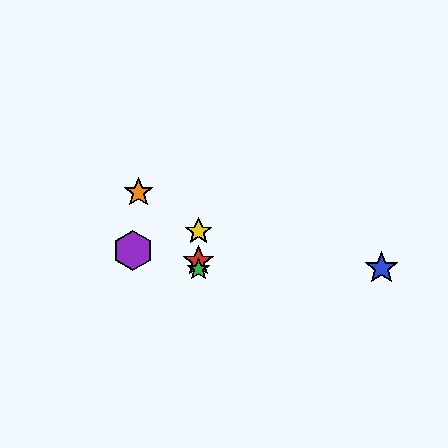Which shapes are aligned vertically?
The red star, the green star, the yellow star are aligned vertically.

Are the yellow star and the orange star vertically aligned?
No, the yellow star is at x≈198 and the orange star is at x≈138.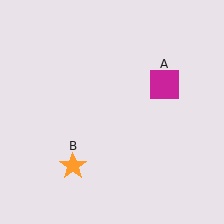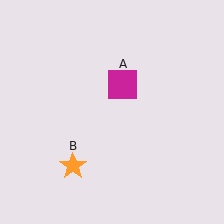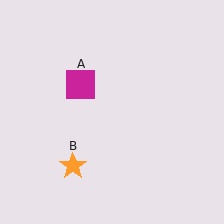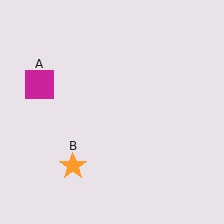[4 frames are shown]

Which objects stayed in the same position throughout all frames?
Orange star (object B) remained stationary.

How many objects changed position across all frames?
1 object changed position: magenta square (object A).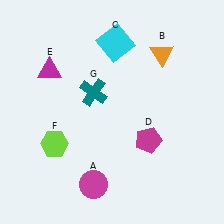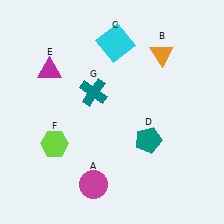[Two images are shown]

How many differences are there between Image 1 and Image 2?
There is 1 difference between the two images.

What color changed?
The pentagon (D) changed from magenta in Image 1 to teal in Image 2.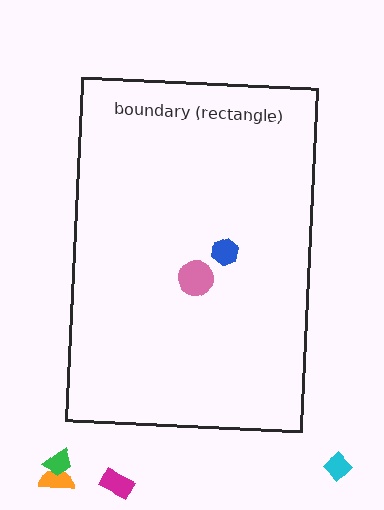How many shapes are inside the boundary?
2 inside, 4 outside.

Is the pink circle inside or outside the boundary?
Inside.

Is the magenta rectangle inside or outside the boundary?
Outside.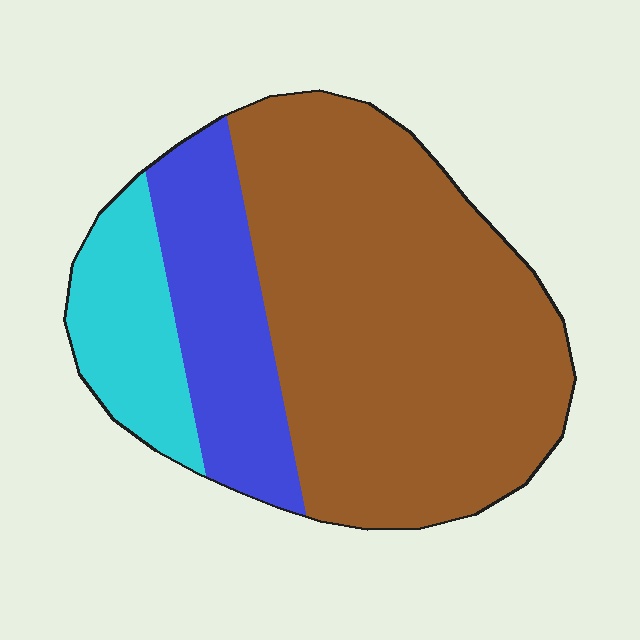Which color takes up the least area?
Cyan, at roughly 15%.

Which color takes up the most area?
Brown, at roughly 65%.